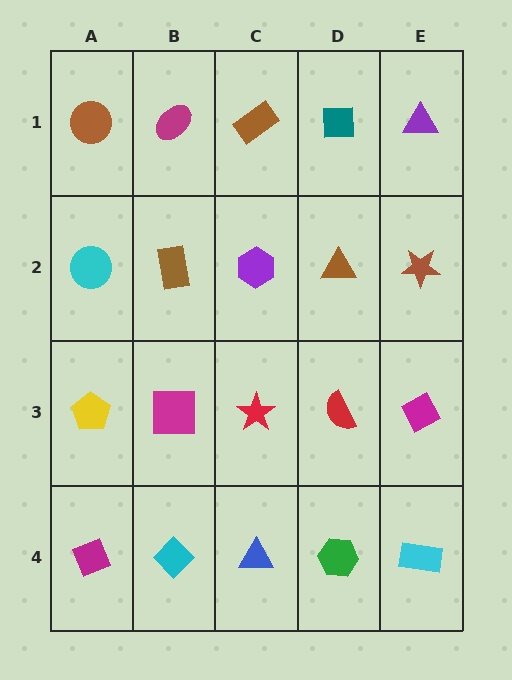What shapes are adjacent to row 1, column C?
A purple hexagon (row 2, column C), a magenta ellipse (row 1, column B), a teal square (row 1, column D).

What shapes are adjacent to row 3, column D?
A brown triangle (row 2, column D), a green hexagon (row 4, column D), a red star (row 3, column C), a magenta diamond (row 3, column E).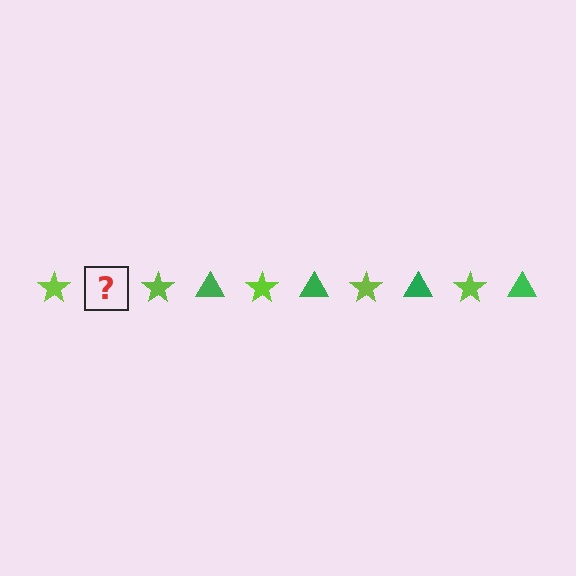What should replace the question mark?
The question mark should be replaced with a green triangle.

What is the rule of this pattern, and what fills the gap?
The rule is that the pattern alternates between lime star and green triangle. The gap should be filled with a green triangle.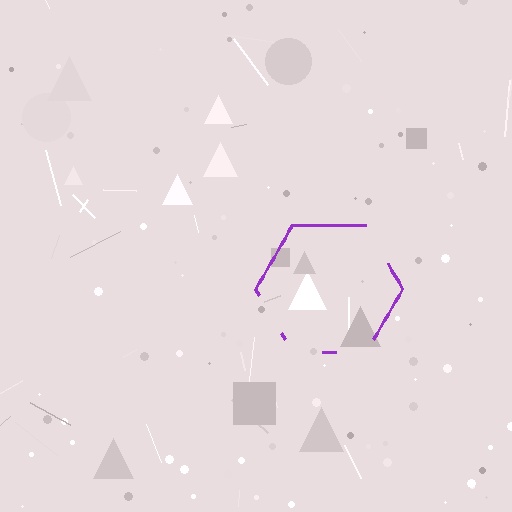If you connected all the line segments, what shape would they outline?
They would outline a hexagon.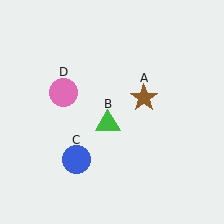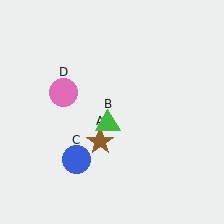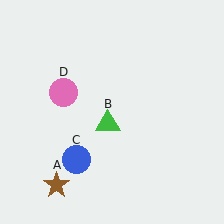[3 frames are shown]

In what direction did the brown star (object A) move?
The brown star (object A) moved down and to the left.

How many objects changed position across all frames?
1 object changed position: brown star (object A).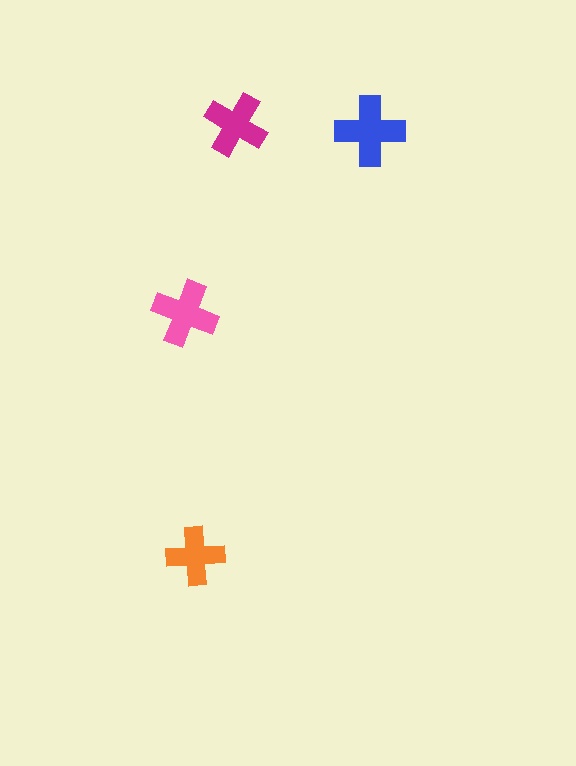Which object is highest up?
The magenta cross is topmost.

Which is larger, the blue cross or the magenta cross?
The blue one.